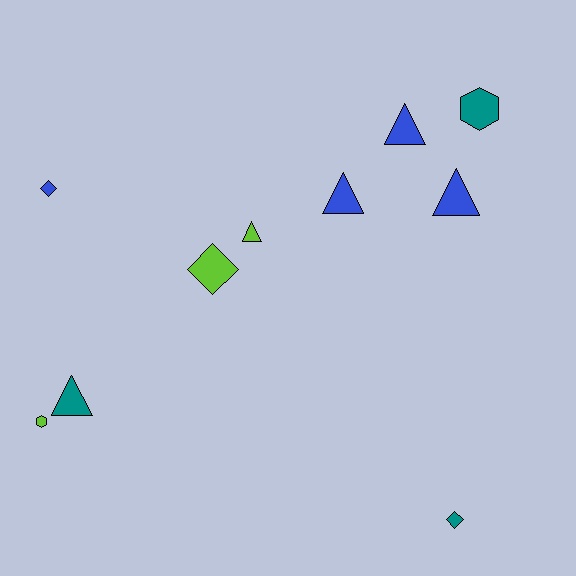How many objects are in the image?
There are 10 objects.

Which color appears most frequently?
Blue, with 4 objects.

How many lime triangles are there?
There is 1 lime triangle.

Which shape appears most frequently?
Triangle, with 5 objects.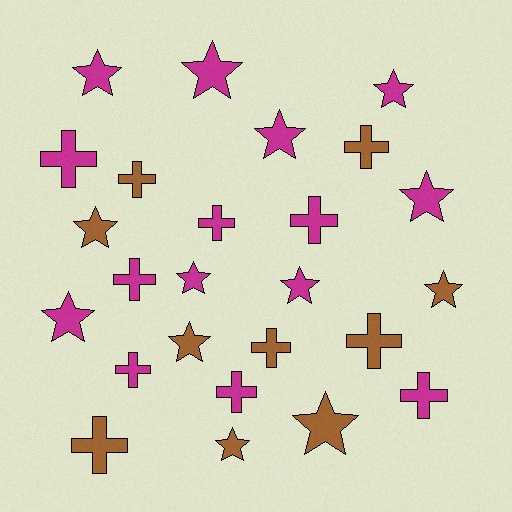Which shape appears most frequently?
Star, with 13 objects.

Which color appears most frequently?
Magenta, with 15 objects.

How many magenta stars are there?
There are 8 magenta stars.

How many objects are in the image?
There are 25 objects.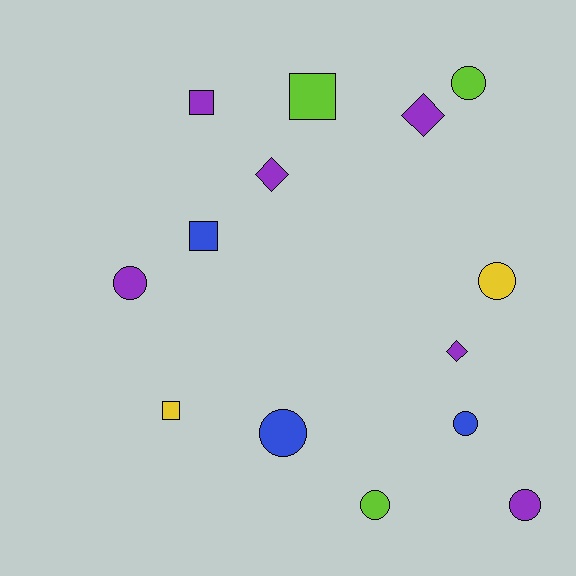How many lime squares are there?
There is 1 lime square.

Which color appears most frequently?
Purple, with 6 objects.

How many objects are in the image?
There are 14 objects.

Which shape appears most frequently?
Circle, with 7 objects.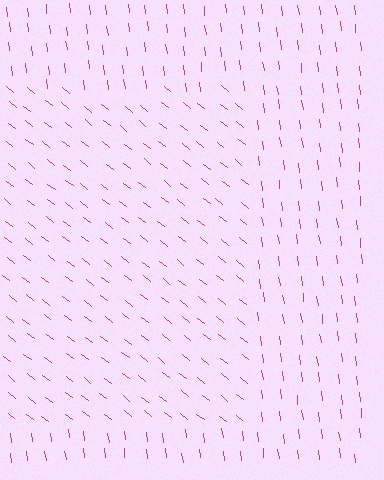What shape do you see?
I see a rectangle.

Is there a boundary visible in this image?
Yes, there is a texture boundary formed by a change in line orientation.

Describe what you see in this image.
The image is filled with small magenta line segments. A rectangle region in the image has lines oriented differently from the surrounding lines, creating a visible texture boundary.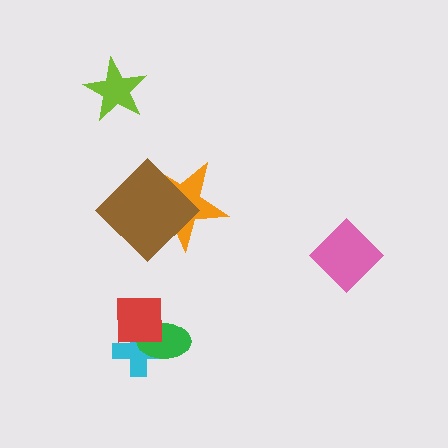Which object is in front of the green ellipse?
The red square is in front of the green ellipse.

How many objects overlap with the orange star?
1 object overlaps with the orange star.